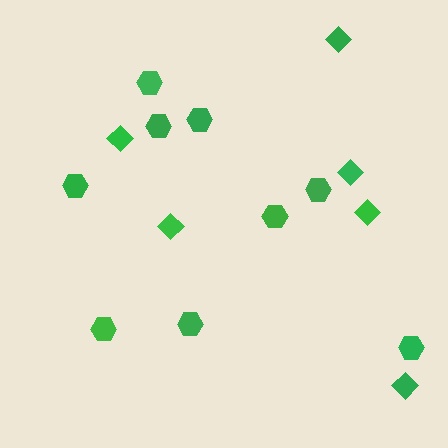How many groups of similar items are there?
There are 2 groups: one group of hexagons (9) and one group of diamonds (6).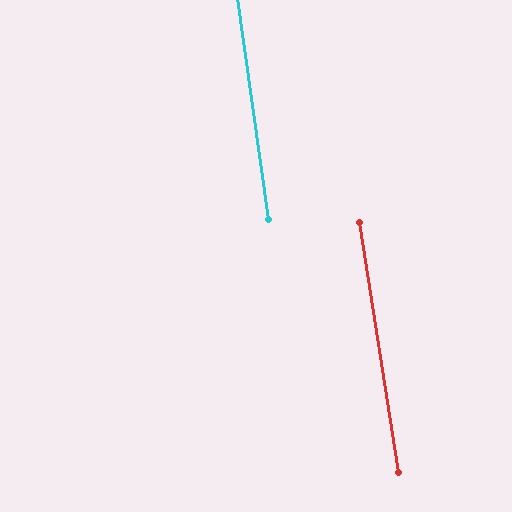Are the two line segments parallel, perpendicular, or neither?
Parallel — their directions differ by only 1.1°.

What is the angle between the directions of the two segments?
Approximately 1 degree.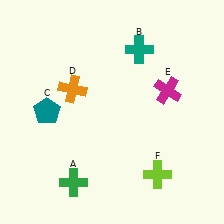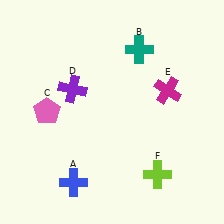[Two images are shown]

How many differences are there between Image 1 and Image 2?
There are 3 differences between the two images.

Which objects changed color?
A changed from green to blue. C changed from teal to pink. D changed from orange to purple.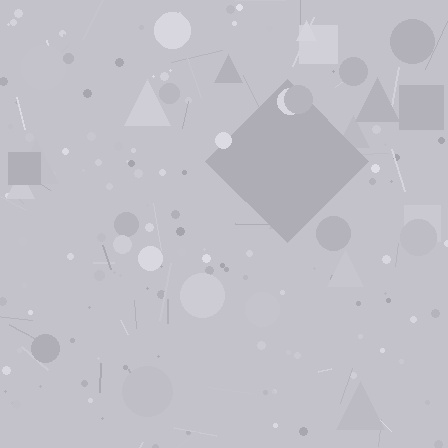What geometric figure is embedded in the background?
A diamond is embedded in the background.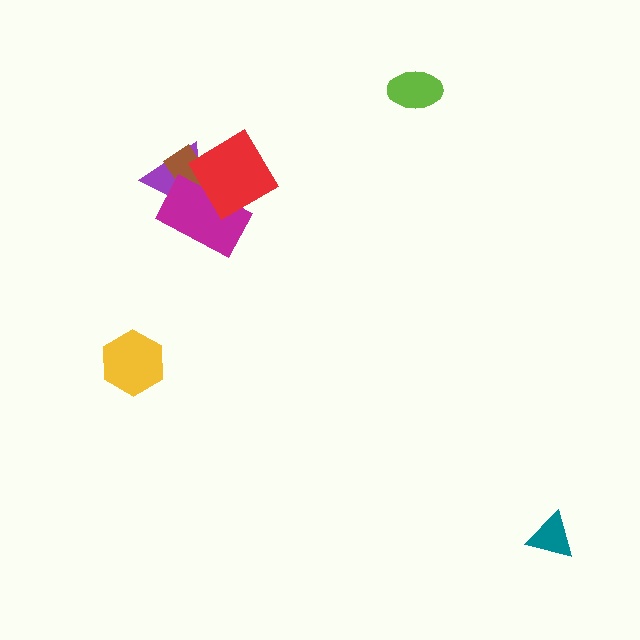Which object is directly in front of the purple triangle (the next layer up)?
The brown rectangle is directly in front of the purple triangle.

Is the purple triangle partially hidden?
Yes, it is partially covered by another shape.